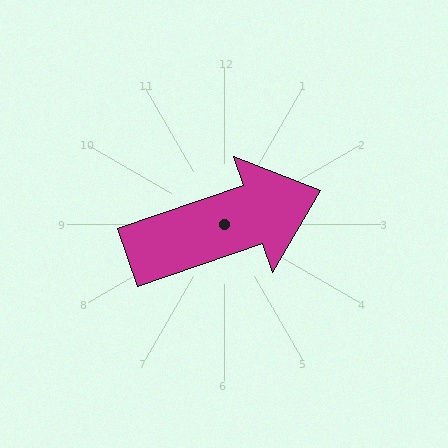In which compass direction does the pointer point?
East.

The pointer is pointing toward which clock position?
Roughly 2 o'clock.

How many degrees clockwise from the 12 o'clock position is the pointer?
Approximately 71 degrees.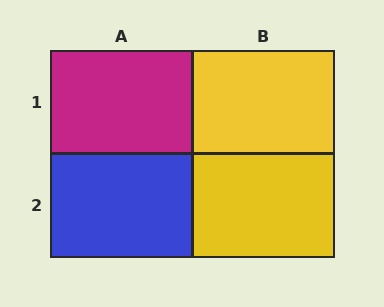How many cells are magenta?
1 cell is magenta.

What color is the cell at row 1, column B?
Yellow.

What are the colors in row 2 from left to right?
Blue, yellow.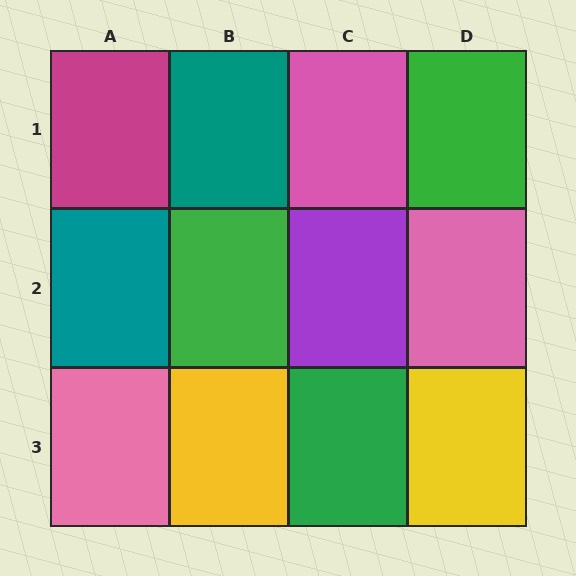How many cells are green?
3 cells are green.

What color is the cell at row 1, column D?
Green.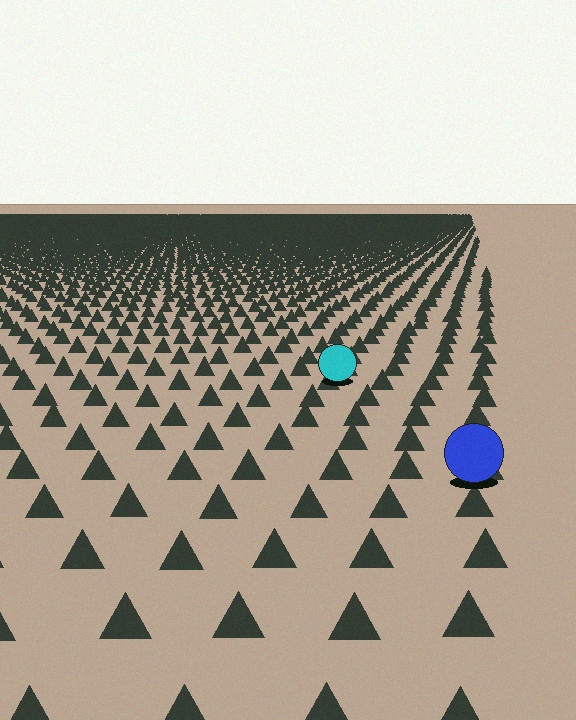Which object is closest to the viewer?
The blue circle is closest. The texture marks near it are larger and more spread out.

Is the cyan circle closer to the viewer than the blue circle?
No. The blue circle is closer — you can tell from the texture gradient: the ground texture is coarser near it.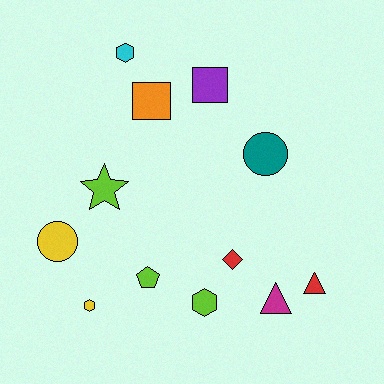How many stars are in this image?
There is 1 star.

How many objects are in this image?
There are 12 objects.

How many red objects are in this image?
There are 2 red objects.